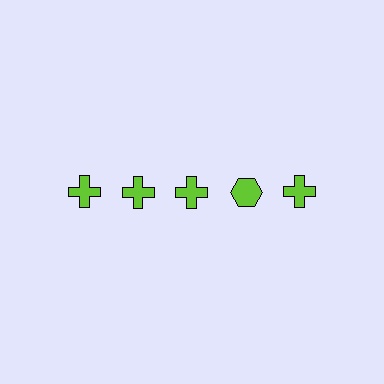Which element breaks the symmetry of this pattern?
The lime hexagon in the top row, second from right column breaks the symmetry. All other shapes are lime crosses.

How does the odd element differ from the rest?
It has a different shape: hexagon instead of cross.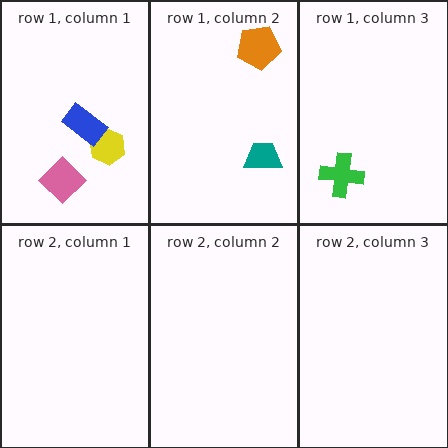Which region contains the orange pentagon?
The row 1, column 2 region.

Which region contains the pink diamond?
The row 1, column 1 region.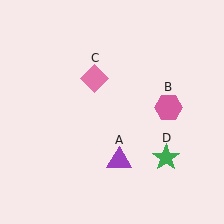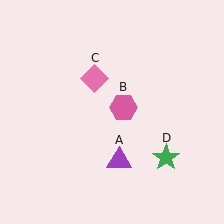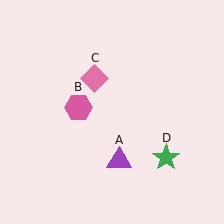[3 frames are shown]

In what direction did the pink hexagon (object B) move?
The pink hexagon (object B) moved left.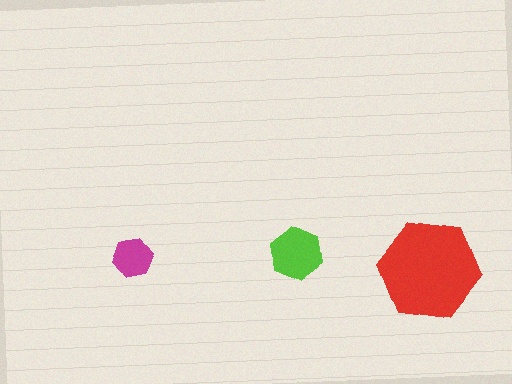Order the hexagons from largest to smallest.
the red one, the lime one, the magenta one.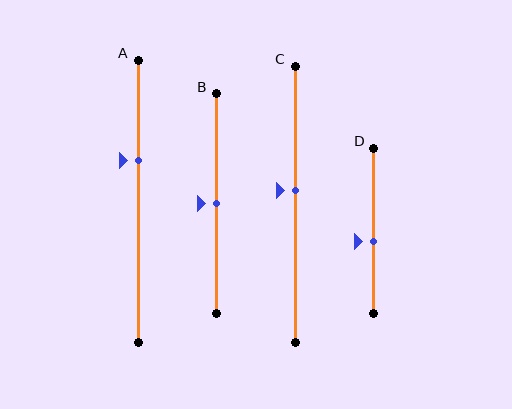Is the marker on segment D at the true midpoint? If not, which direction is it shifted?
No, the marker on segment D is shifted downward by about 7% of the segment length.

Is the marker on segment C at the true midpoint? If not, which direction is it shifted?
No, the marker on segment C is shifted upward by about 5% of the segment length.